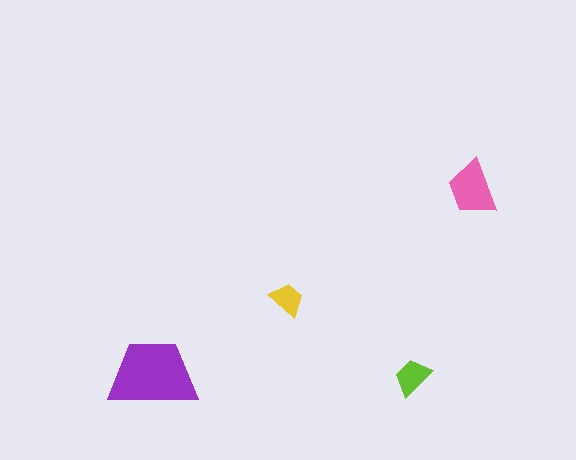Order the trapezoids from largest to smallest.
the purple one, the pink one, the lime one, the yellow one.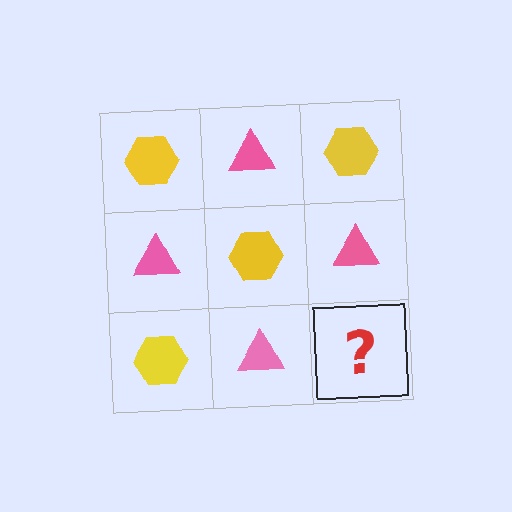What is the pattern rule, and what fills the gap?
The rule is that it alternates yellow hexagon and pink triangle in a checkerboard pattern. The gap should be filled with a yellow hexagon.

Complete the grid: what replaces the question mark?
The question mark should be replaced with a yellow hexagon.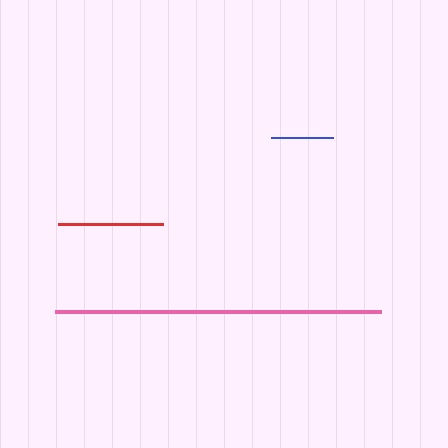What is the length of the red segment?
The red segment is approximately 104 pixels long.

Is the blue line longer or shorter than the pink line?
The pink line is longer than the blue line.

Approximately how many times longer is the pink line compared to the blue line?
The pink line is approximately 5.2 times the length of the blue line.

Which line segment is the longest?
The pink line is the longest at approximately 325 pixels.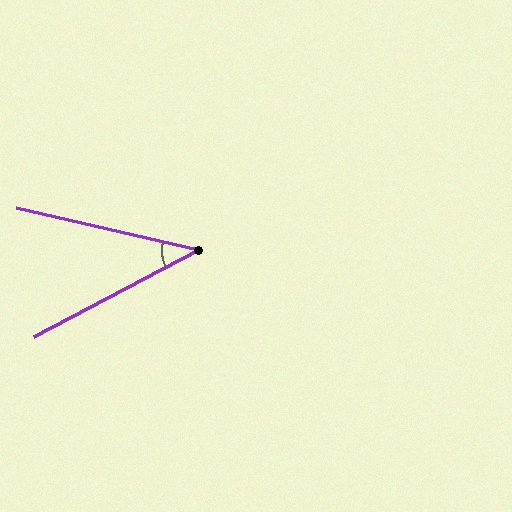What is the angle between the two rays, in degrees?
Approximately 41 degrees.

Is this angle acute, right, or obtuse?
It is acute.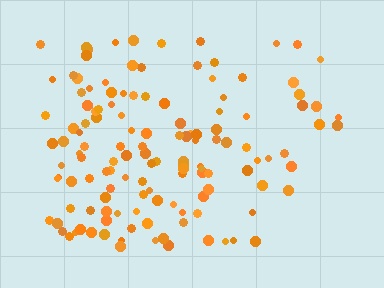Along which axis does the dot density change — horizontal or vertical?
Horizontal.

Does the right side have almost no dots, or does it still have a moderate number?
Still a moderate number, just noticeably fewer than the left.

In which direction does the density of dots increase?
From right to left, with the left side densest.